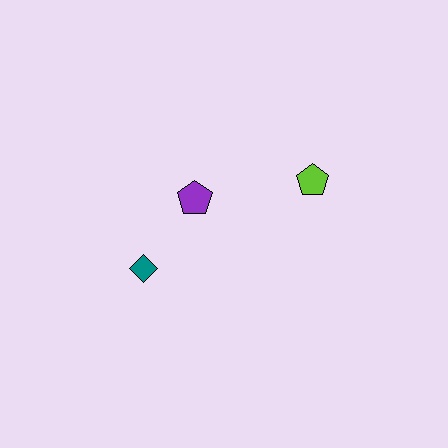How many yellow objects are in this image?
There are no yellow objects.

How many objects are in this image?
There are 3 objects.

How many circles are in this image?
There are no circles.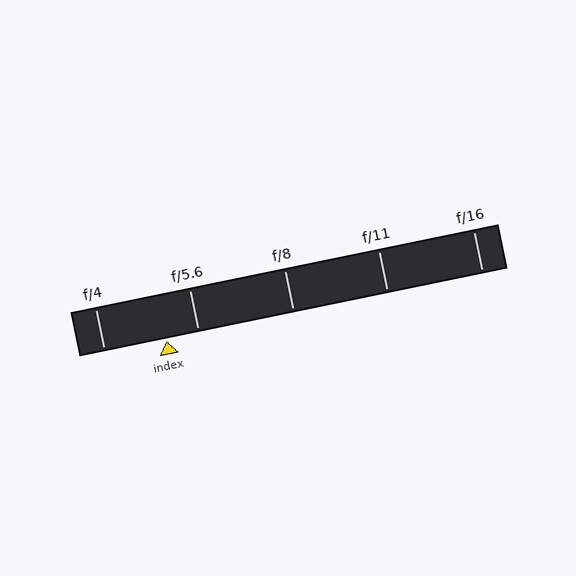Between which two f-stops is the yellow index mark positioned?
The index mark is between f/4 and f/5.6.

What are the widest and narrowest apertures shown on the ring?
The widest aperture shown is f/4 and the narrowest is f/16.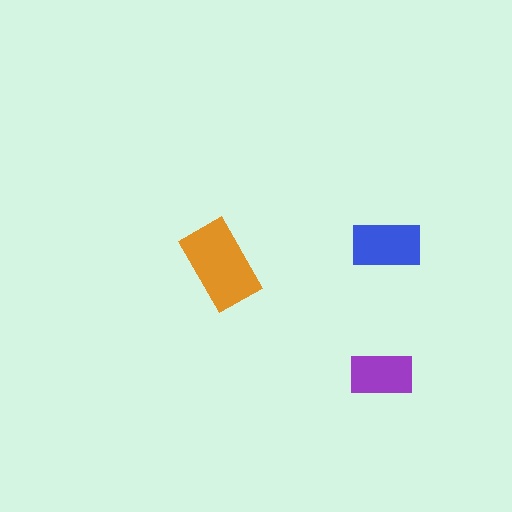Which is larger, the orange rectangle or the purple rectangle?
The orange one.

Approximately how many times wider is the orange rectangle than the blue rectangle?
About 1.5 times wider.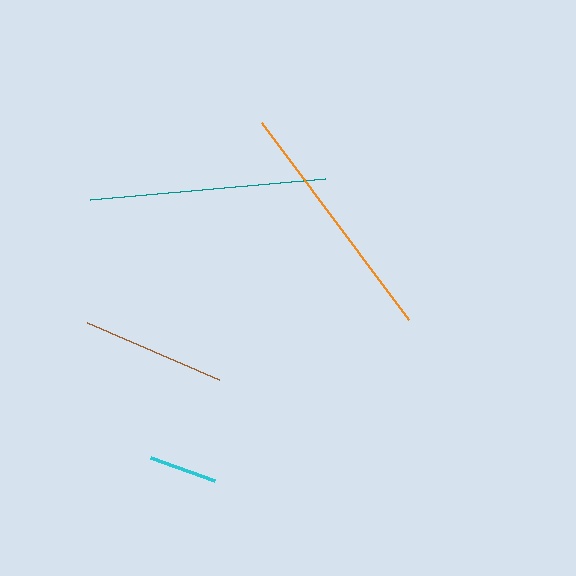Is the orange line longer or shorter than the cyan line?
The orange line is longer than the cyan line.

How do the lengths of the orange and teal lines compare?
The orange and teal lines are approximately the same length.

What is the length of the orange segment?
The orange segment is approximately 246 pixels long.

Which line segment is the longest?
The orange line is the longest at approximately 246 pixels.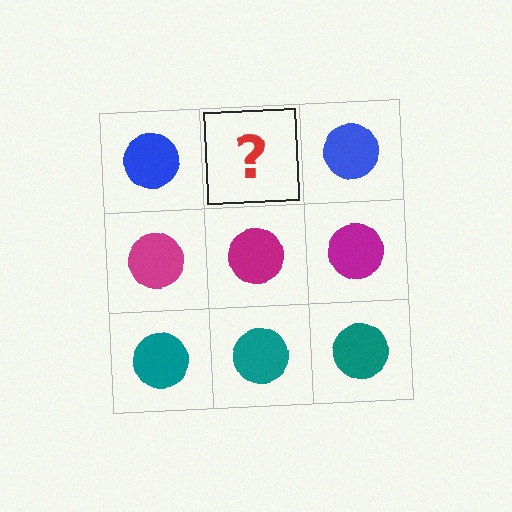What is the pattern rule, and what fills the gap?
The rule is that each row has a consistent color. The gap should be filled with a blue circle.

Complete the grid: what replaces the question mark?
The question mark should be replaced with a blue circle.